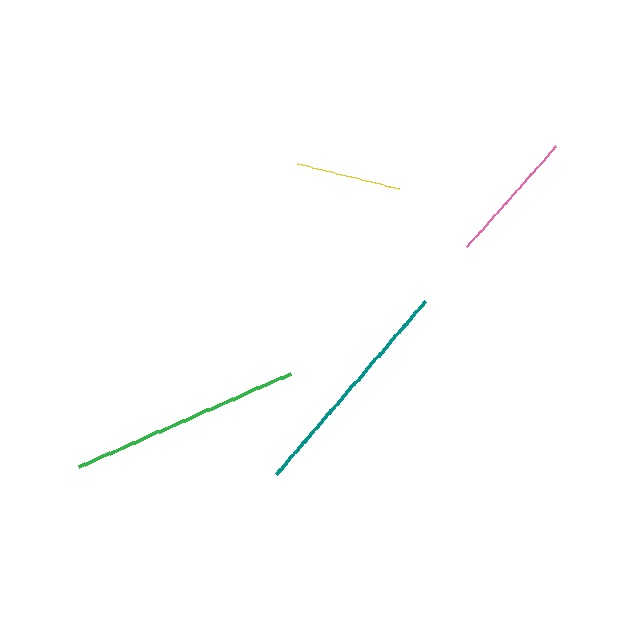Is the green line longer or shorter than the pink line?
The green line is longer than the pink line.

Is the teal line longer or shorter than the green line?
The green line is longer than the teal line.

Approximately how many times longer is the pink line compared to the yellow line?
The pink line is approximately 1.3 times the length of the yellow line.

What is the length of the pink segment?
The pink segment is approximately 134 pixels long.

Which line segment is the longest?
The green line is the longest at approximately 232 pixels.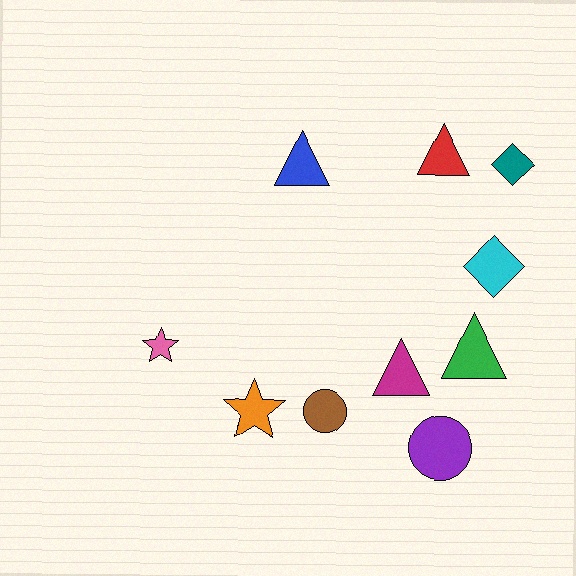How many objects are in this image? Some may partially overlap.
There are 10 objects.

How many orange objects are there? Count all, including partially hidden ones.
There is 1 orange object.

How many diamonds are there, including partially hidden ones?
There are 2 diamonds.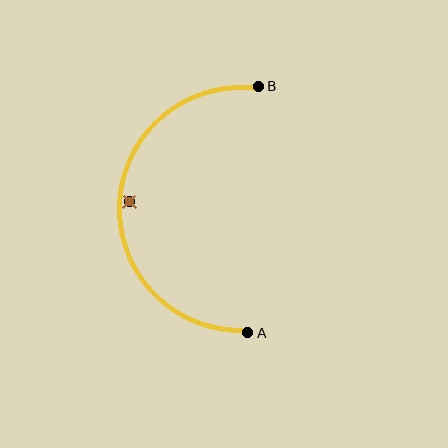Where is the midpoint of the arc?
The arc midpoint is the point on the curve farthest from the straight line joining A and B. It sits to the left of that line.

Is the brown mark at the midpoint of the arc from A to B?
No — the brown mark does not lie on the arc at all. It sits slightly inside the curve.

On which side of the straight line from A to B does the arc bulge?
The arc bulges to the left of the straight line connecting A and B.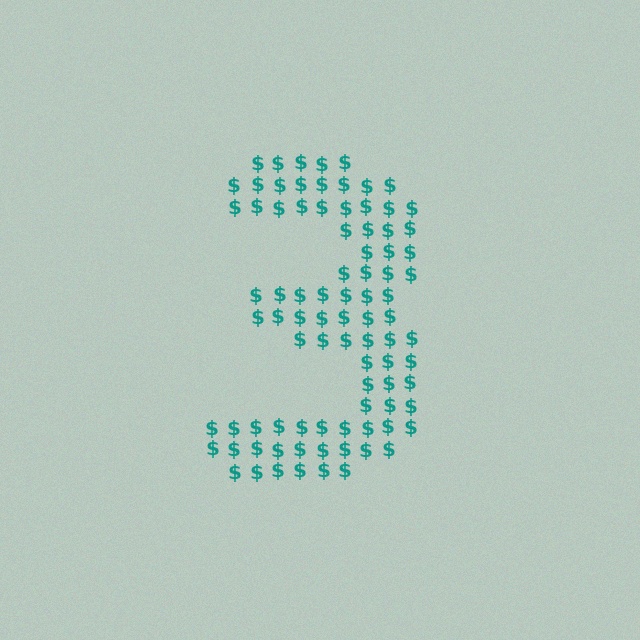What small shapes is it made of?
It is made of small dollar signs.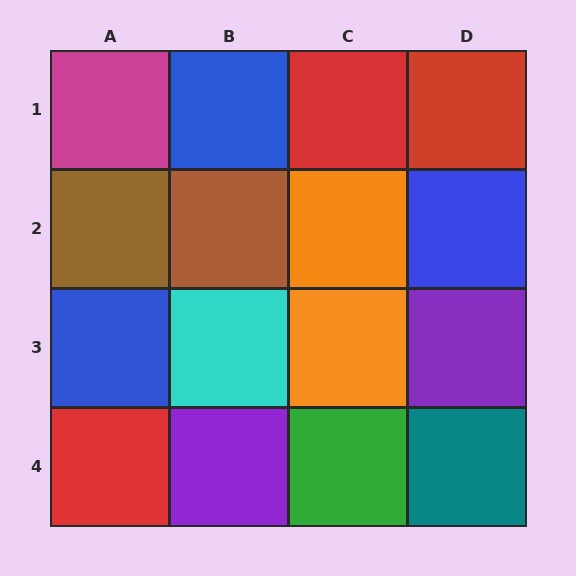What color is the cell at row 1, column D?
Red.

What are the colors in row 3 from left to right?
Blue, cyan, orange, purple.